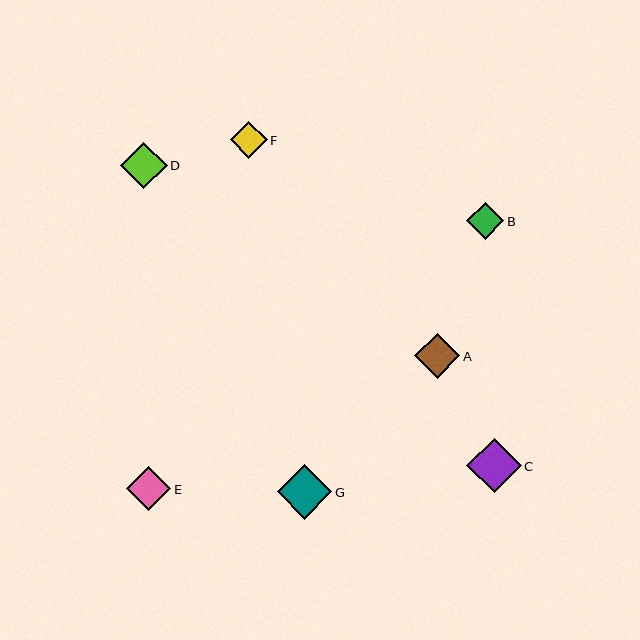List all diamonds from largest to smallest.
From largest to smallest: C, G, D, A, E, B, F.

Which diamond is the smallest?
Diamond F is the smallest with a size of approximately 37 pixels.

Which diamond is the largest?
Diamond C is the largest with a size of approximately 55 pixels.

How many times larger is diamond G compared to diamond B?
Diamond G is approximately 1.5 times the size of diamond B.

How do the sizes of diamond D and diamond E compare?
Diamond D and diamond E are approximately the same size.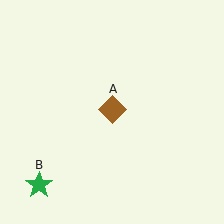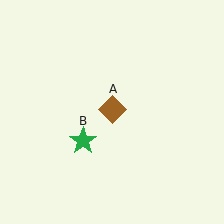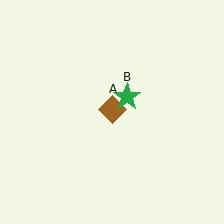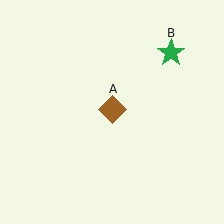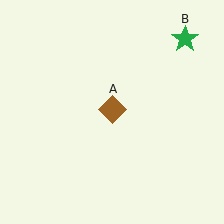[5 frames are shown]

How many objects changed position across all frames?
1 object changed position: green star (object B).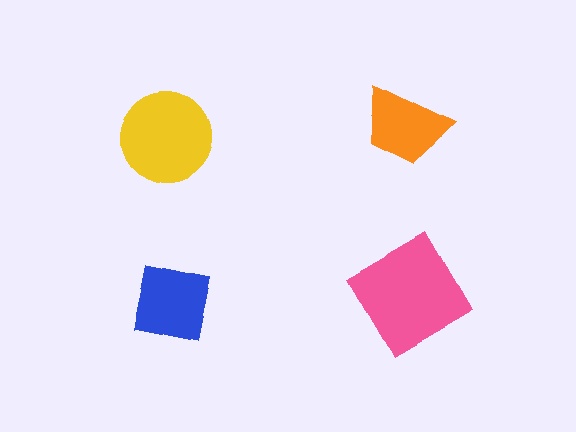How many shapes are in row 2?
2 shapes.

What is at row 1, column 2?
An orange trapezoid.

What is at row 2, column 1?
A blue square.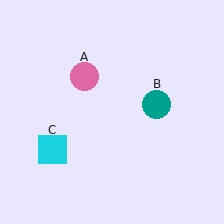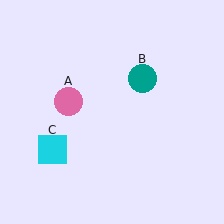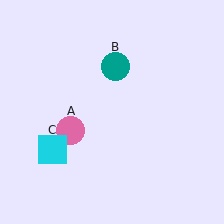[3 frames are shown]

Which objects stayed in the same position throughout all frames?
Cyan square (object C) remained stationary.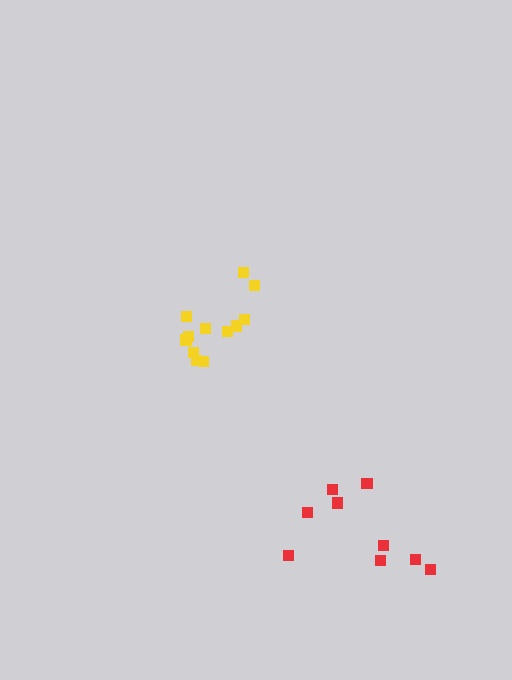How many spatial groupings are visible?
There are 2 spatial groupings.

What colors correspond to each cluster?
The clusters are colored: yellow, red.